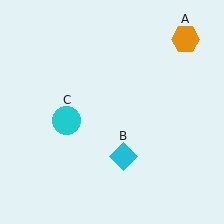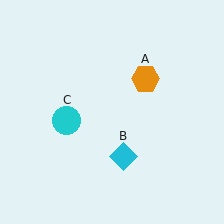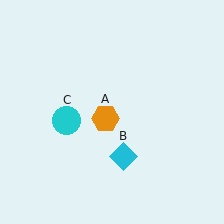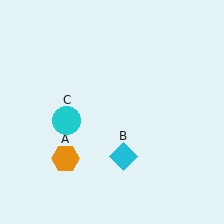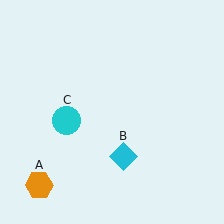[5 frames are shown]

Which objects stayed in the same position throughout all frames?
Cyan diamond (object B) and cyan circle (object C) remained stationary.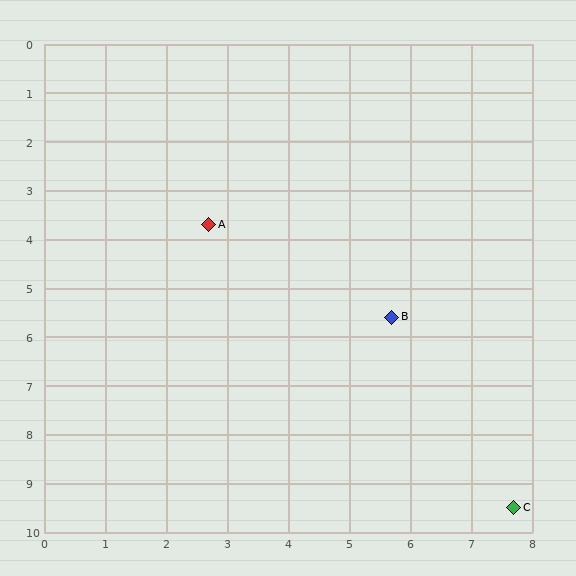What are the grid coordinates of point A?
Point A is at approximately (2.7, 3.7).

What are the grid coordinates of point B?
Point B is at approximately (5.7, 5.6).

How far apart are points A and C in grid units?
Points A and C are about 7.7 grid units apart.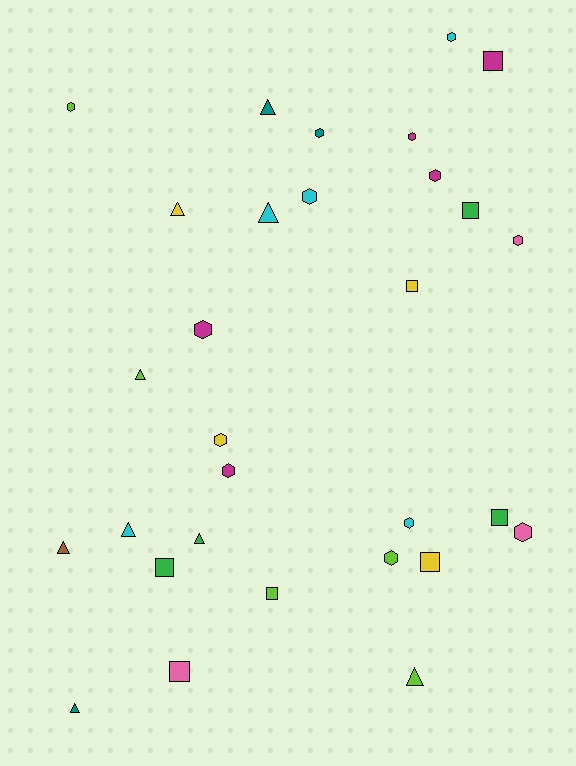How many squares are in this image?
There are 8 squares.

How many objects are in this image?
There are 30 objects.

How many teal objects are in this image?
There are 3 teal objects.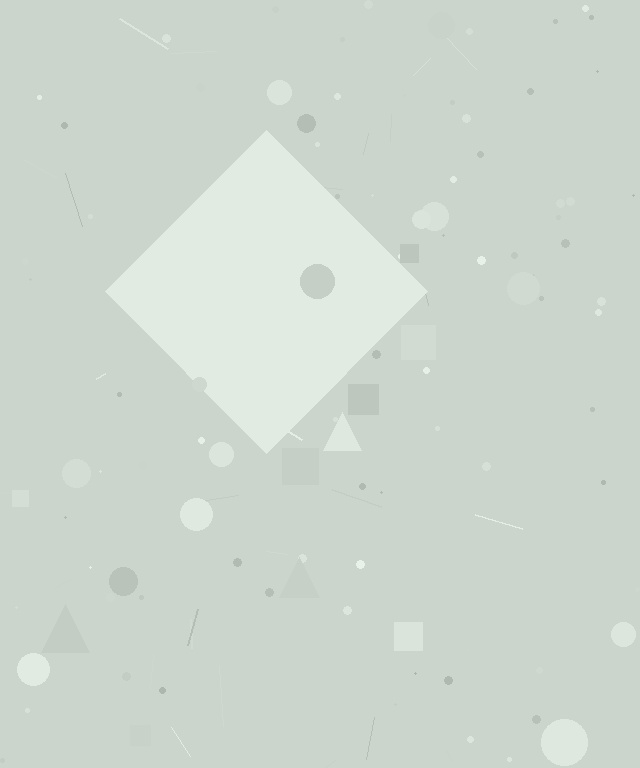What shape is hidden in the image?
A diamond is hidden in the image.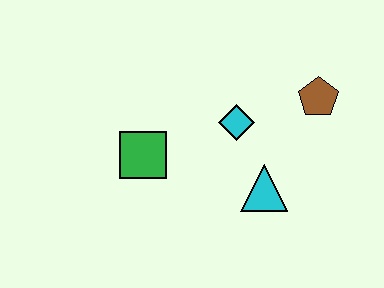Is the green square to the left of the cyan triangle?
Yes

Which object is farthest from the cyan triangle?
The green square is farthest from the cyan triangle.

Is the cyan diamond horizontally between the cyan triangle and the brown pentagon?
No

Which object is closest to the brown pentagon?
The cyan diamond is closest to the brown pentagon.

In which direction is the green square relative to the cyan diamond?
The green square is to the left of the cyan diamond.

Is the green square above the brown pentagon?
No